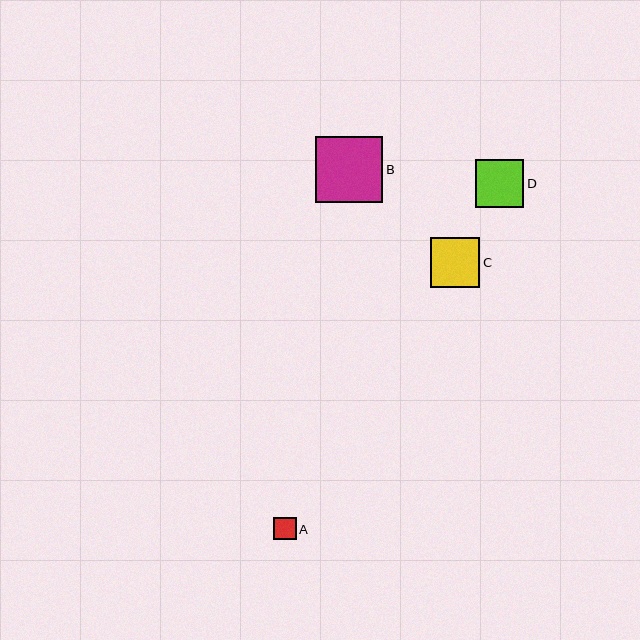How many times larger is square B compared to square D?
Square B is approximately 1.4 times the size of square D.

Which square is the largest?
Square B is the largest with a size of approximately 67 pixels.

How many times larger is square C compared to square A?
Square C is approximately 2.2 times the size of square A.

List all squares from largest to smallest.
From largest to smallest: B, C, D, A.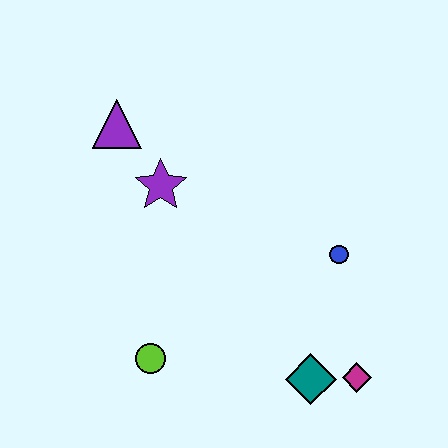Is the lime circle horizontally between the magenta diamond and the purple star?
No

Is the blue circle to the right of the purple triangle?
Yes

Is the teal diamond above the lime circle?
No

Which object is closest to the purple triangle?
The purple star is closest to the purple triangle.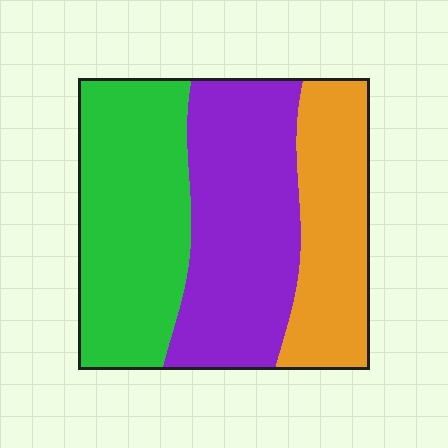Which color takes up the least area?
Orange, at roughly 25%.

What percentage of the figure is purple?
Purple takes up between a quarter and a half of the figure.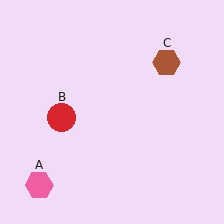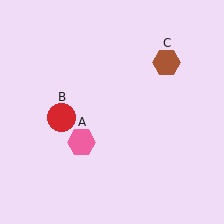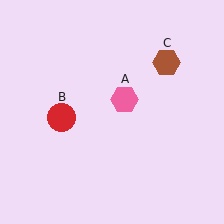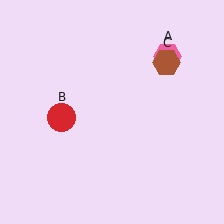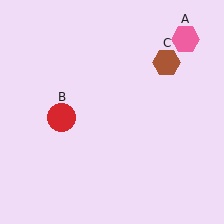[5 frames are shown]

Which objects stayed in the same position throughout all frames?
Red circle (object B) and brown hexagon (object C) remained stationary.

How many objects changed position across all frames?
1 object changed position: pink hexagon (object A).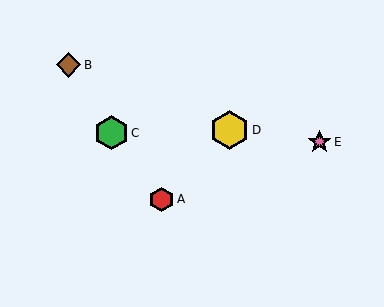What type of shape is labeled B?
Shape B is a brown diamond.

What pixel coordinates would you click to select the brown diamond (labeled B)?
Click at (69, 65) to select the brown diamond B.